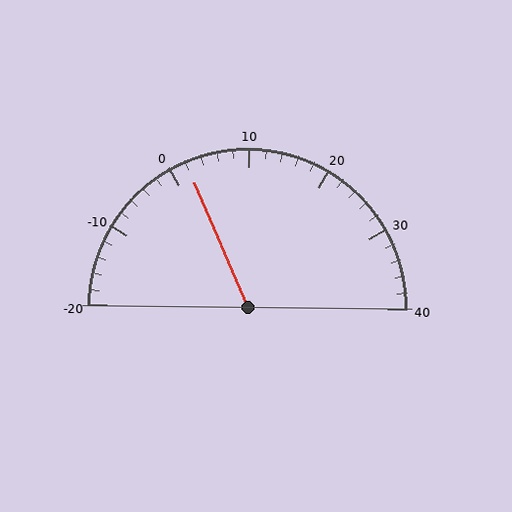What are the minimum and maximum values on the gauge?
The gauge ranges from -20 to 40.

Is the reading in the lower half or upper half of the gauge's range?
The reading is in the lower half of the range (-20 to 40).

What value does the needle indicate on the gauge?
The needle indicates approximately 2.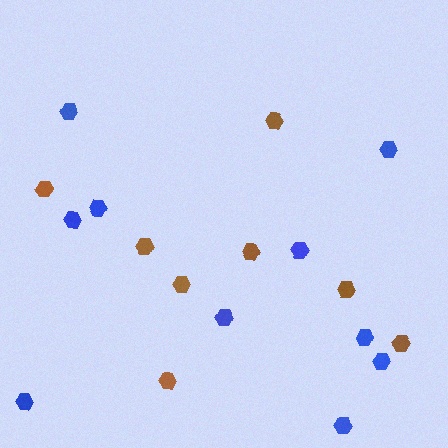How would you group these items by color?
There are 2 groups: one group of blue hexagons (10) and one group of brown hexagons (8).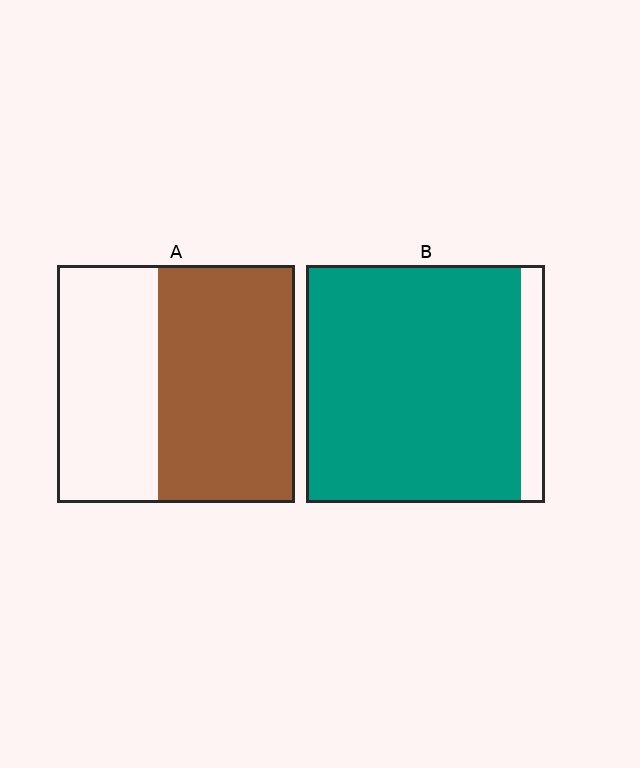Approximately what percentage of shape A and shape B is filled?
A is approximately 60% and B is approximately 90%.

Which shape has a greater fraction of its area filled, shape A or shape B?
Shape B.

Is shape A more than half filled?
Yes.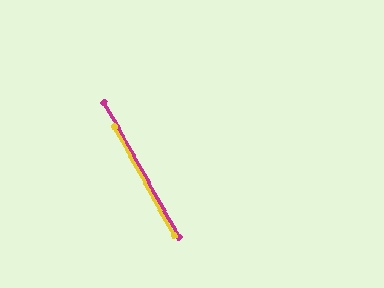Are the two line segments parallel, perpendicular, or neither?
Parallel — their directions differ by only 0.3°.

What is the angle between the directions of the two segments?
Approximately 0 degrees.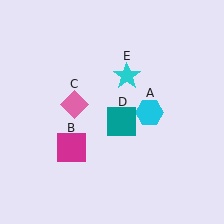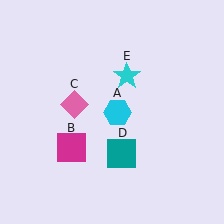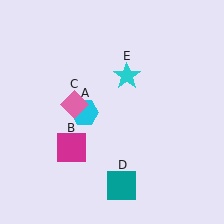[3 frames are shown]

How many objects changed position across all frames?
2 objects changed position: cyan hexagon (object A), teal square (object D).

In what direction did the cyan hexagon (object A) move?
The cyan hexagon (object A) moved left.